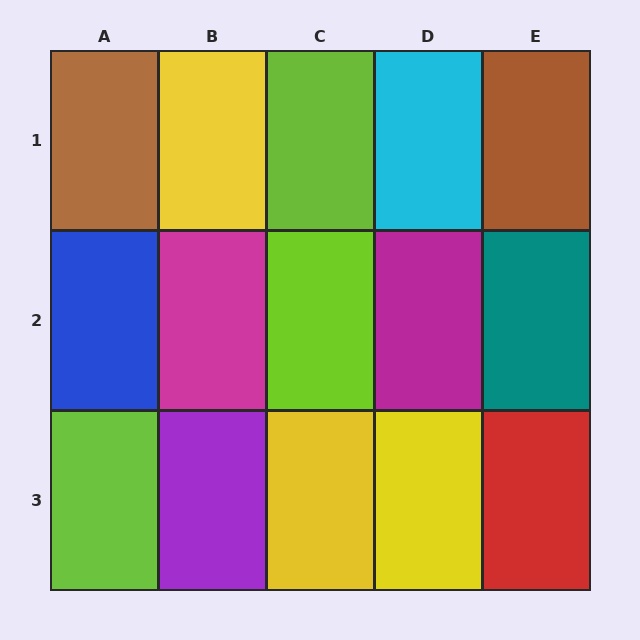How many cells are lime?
3 cells are lime.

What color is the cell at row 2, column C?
Lime.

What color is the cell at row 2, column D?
Magenta.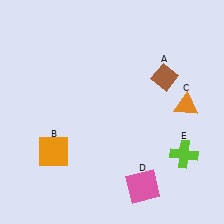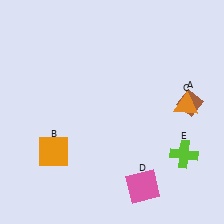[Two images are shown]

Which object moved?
The brown diamond (A) moved down.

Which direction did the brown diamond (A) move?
The brown diamond (A) moved down.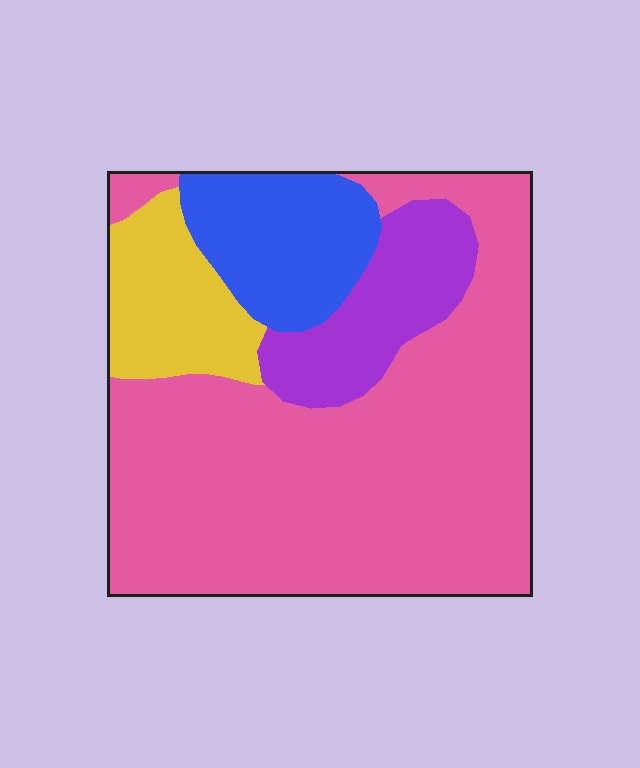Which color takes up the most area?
Pink, at roughly 65%.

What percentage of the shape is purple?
Purple takes up less than a quarter of the shape.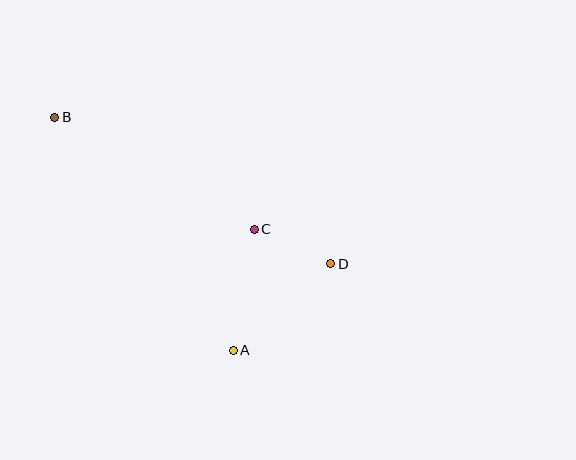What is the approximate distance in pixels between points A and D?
The distance between A and D is approximately 131 pixels.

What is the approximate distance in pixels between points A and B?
The distance between A and B is approximately 294 pixels.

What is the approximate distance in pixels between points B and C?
The distance between B and C is approximately 229 pixels.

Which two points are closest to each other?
Points C and D are closest to each other.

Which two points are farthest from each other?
Points B and D are farthest from each other.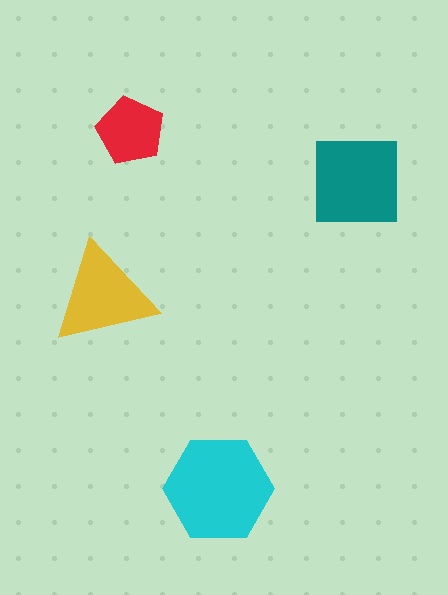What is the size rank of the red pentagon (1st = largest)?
4th.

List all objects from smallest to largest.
The red pentagon, the yellow triangle, the teal square, the cyan hexagon.